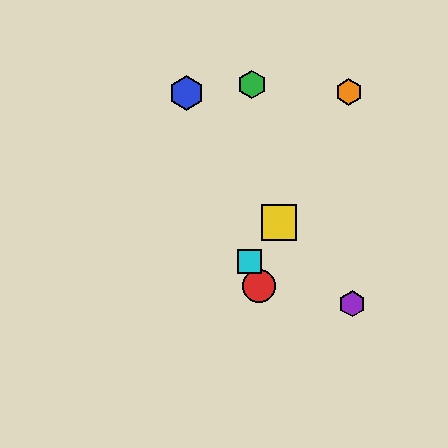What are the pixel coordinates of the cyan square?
The cyan square is at (250, 261).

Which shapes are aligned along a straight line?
The red circle, the blue hexagon, the cyan square are aligned along a straight line.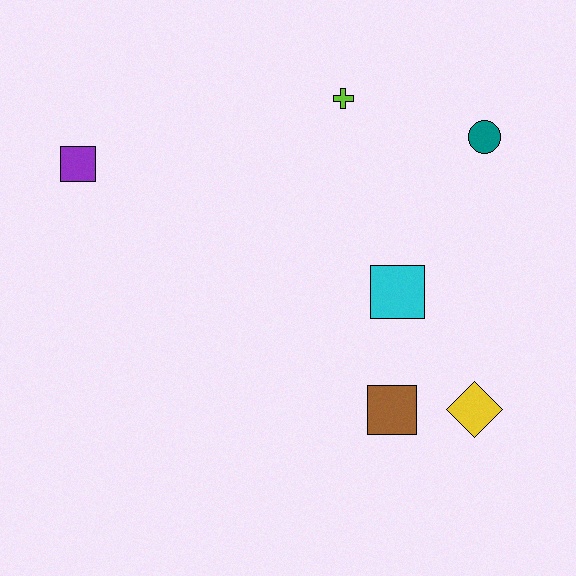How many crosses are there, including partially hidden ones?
There is 1 cross.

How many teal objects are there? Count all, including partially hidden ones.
There is 1 teal object.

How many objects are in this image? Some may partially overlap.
There are 6 objects.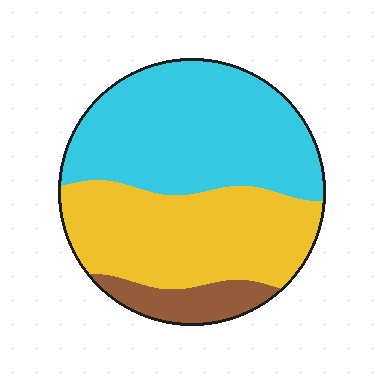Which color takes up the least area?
Brown, at roughly 10%.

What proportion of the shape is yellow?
Yellow covers 41% of the shape.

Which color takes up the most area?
Cyan, at roughly 50%.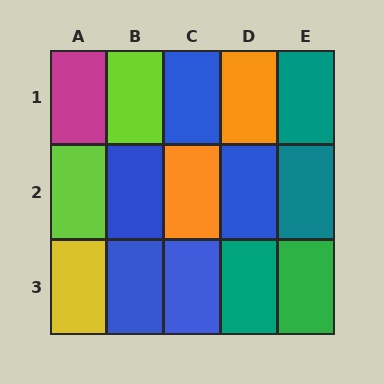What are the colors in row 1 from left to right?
Magenta, lime, blue, orange, teal.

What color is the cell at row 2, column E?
Teal.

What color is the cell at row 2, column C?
Orange.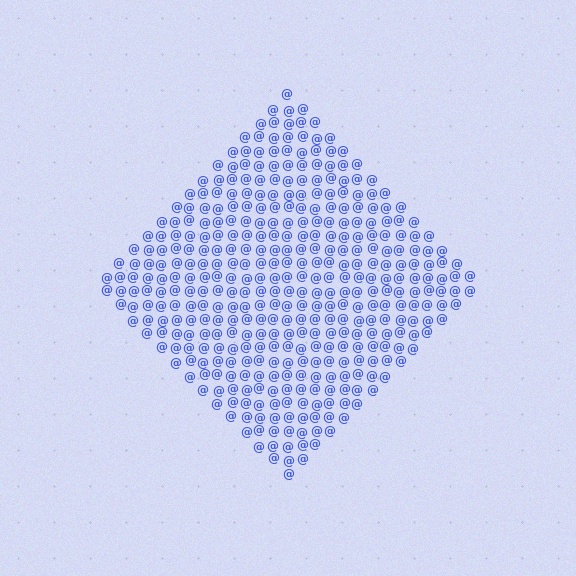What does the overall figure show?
The overall figure shows a diamond.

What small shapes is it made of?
It is made of small at signs.